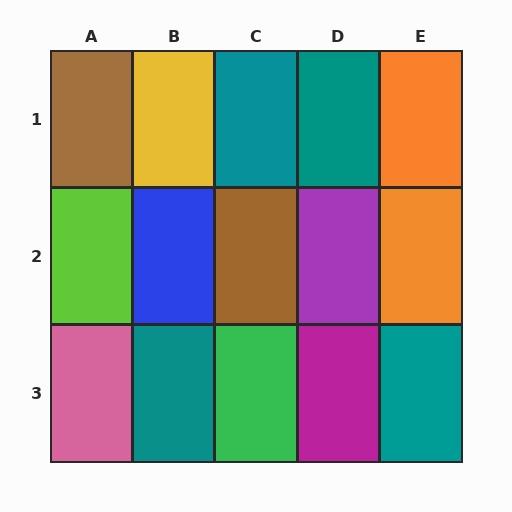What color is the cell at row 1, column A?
Brown.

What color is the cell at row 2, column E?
Orange.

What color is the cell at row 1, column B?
Yellow.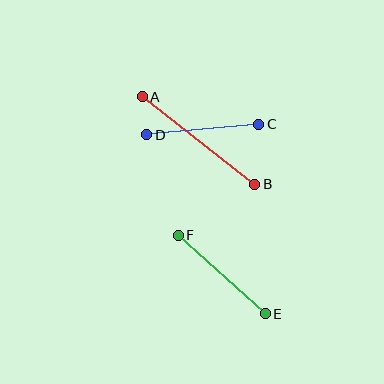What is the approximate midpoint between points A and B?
The midpoint is at approximately (199, 140) pixels.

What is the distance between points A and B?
The distance is approximately 143 pixels.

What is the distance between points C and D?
The distance is approximately 113 pixels.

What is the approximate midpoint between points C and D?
The midpoint is at approximately (203, 129) pixels.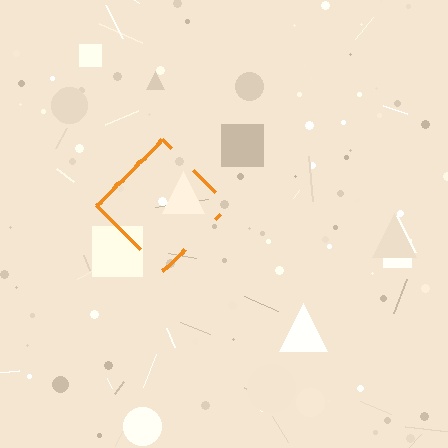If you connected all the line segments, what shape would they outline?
They would outline a diamond.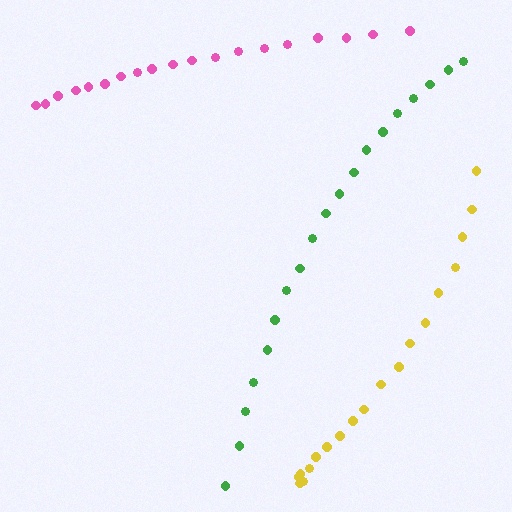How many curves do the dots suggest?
There are 3 distinct paths.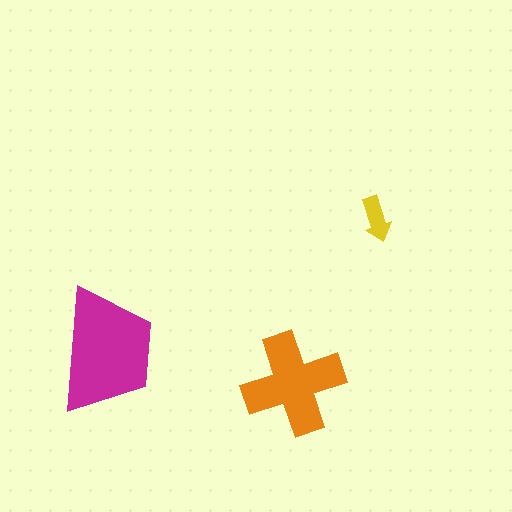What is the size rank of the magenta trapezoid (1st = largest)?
1st.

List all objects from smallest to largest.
The yellow arrow, the orange cross, the magenta trapezoid.